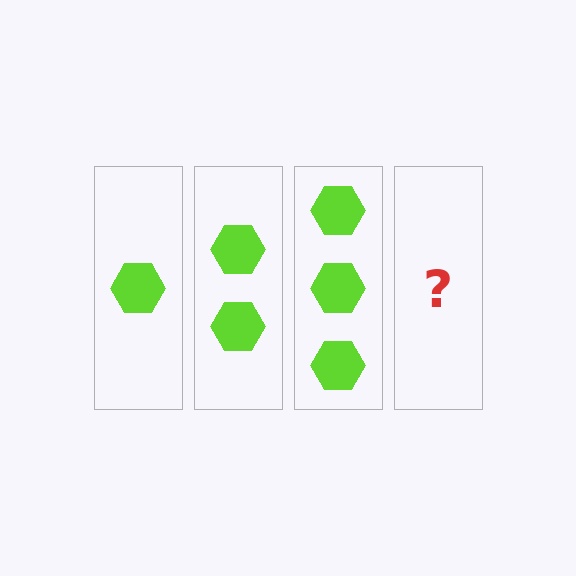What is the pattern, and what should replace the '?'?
The pattern is that each step adds one more hexagon. The '?' should be 4 hexagons.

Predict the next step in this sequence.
The next step is 4 hexagons.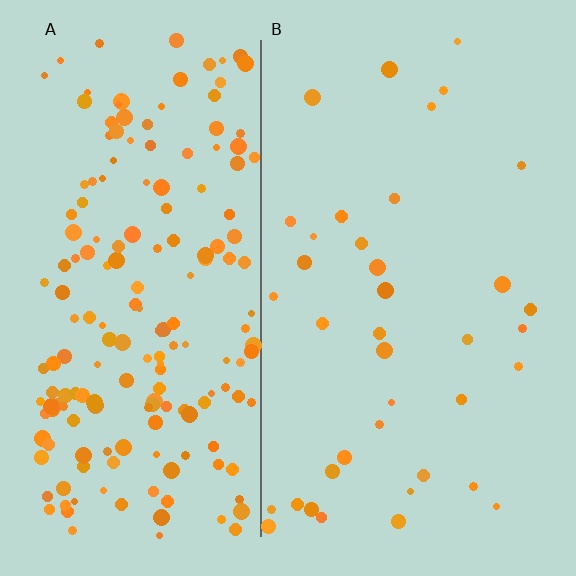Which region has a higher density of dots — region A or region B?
A (the left).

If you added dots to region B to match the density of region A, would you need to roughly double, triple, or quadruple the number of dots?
Approximately quadruple.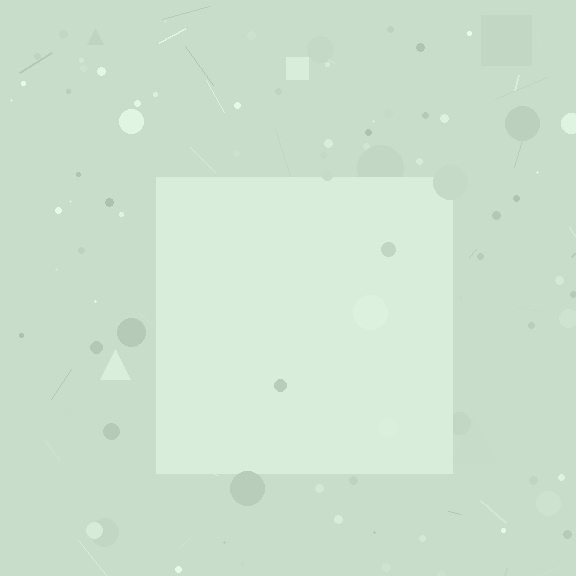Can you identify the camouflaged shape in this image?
The camouflaged shape is a square.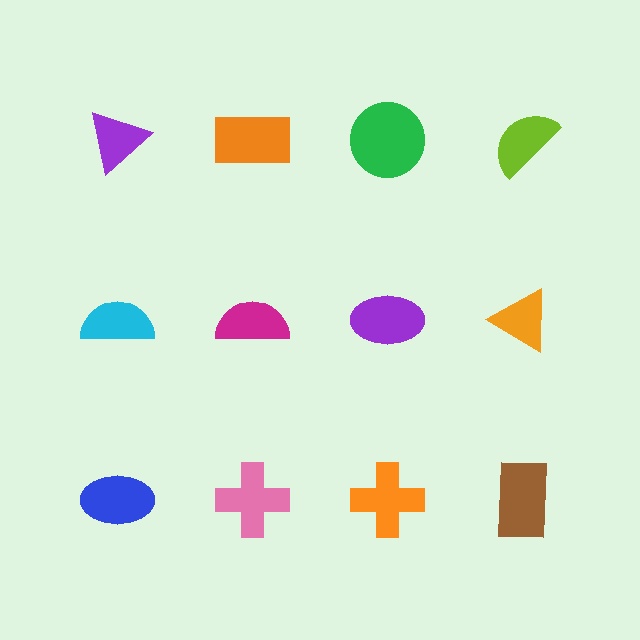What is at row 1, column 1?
A purple triangle.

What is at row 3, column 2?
A pink cross.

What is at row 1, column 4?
A lime semicircle.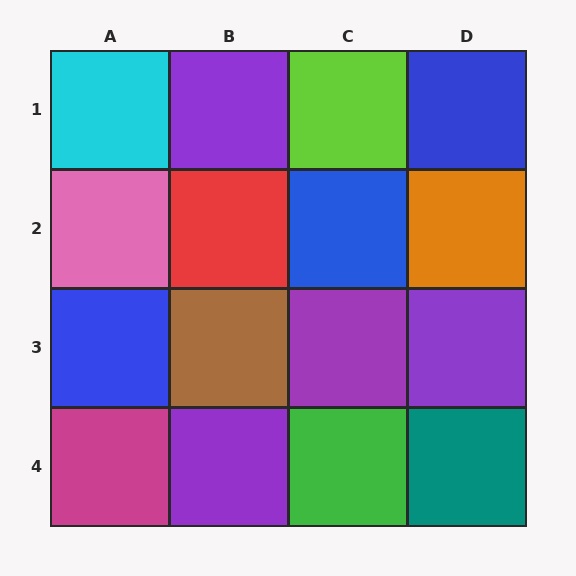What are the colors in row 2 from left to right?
Pink, red, blue, orange.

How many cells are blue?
3 cells are blue.